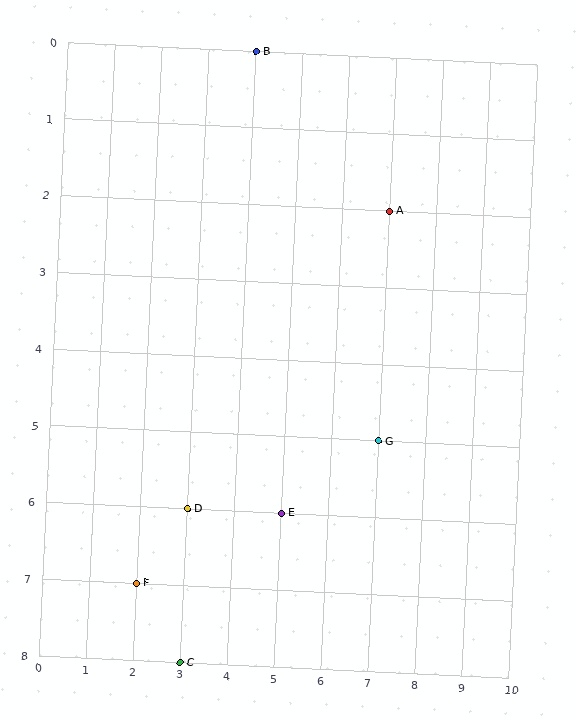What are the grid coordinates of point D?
Point D is at grid coordinates (3, 6).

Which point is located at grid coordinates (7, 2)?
Point A is at (7, 2).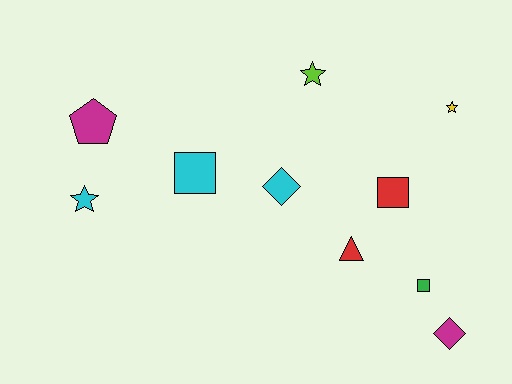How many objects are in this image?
There are 10 objects.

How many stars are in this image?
There are 3 stars.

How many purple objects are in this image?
There are no purple objects.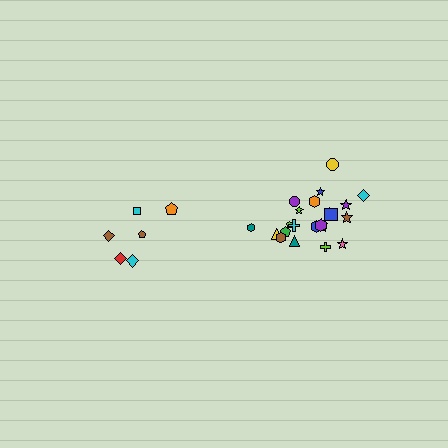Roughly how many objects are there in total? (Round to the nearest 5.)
Roughly 30 objects in total.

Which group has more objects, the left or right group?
The right group.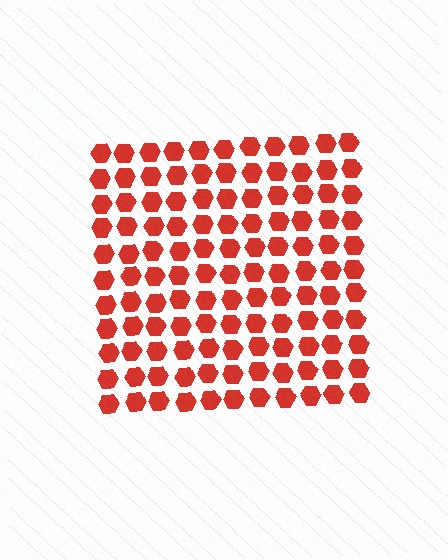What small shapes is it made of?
It is made of small hexagons.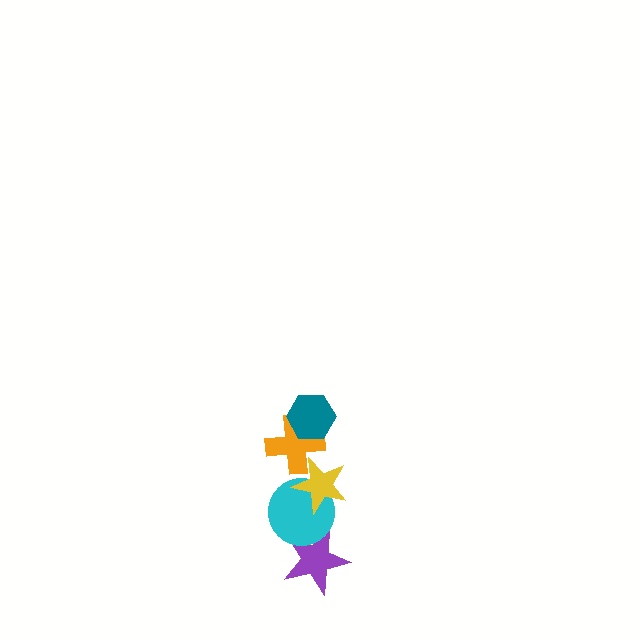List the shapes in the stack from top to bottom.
From top to bottom: the teal hexagon, the orange cross, the yellow star, the cyan circle, the purple star.